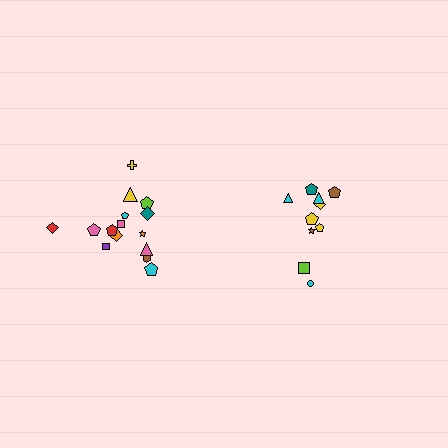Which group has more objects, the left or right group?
The left group.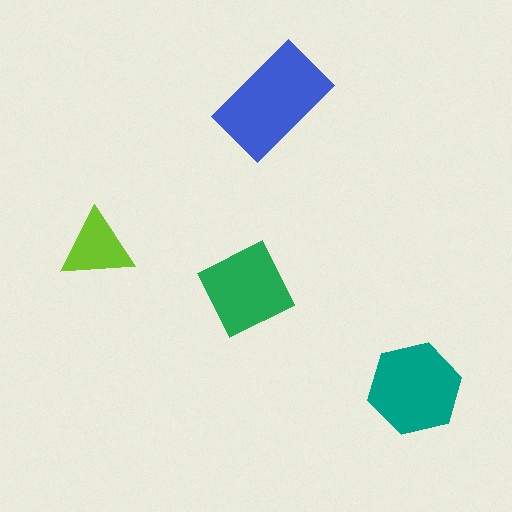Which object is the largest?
The blue rectangle.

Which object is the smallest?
The lime triangle.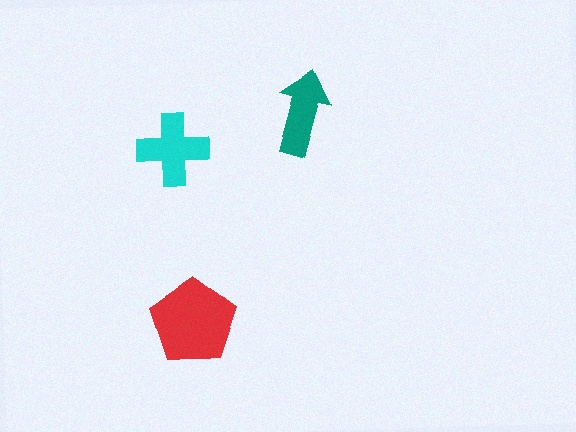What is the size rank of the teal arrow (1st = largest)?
3rd.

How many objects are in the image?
There are 3 objects in the image.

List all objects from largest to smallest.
The red pentagon, the cyan cross, the teal arrow.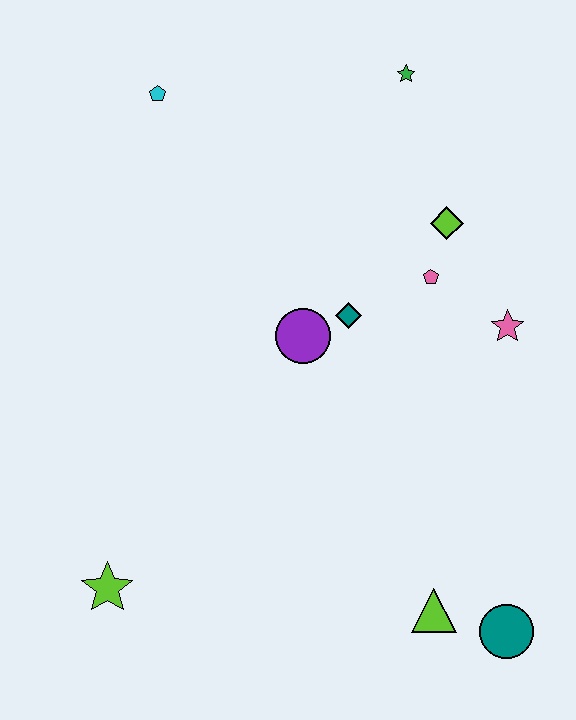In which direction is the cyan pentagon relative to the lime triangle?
The cyan pentagon is above the lime triangle.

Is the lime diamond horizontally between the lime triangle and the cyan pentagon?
No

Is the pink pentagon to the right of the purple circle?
Yes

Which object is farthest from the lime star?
The green star is farthest from the lime star.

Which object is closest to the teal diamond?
The purple circle is closest to the teal diamond.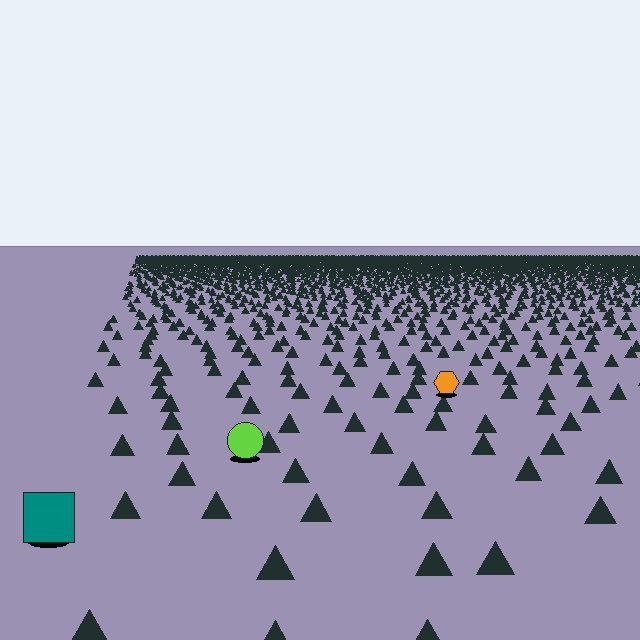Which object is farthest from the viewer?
The orange hexagon is farthest from the viewer. It appears smaller and the ground texture around it is denser.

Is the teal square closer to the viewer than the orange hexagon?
Yes. The teal square is closer — you can tell from the texture gradient: the ground texture is coarser near it.